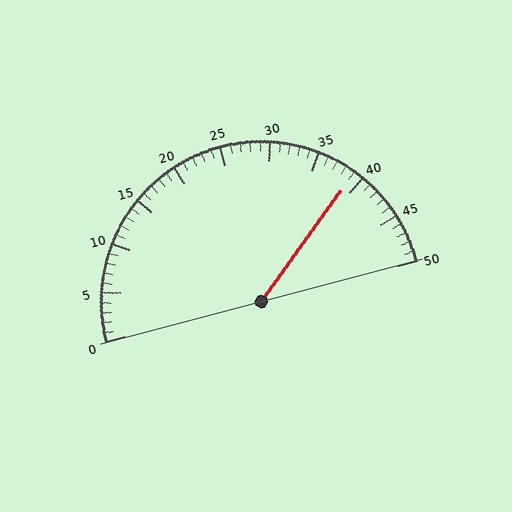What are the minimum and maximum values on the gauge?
The gauge ranges from 0 to 50.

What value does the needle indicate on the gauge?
The needle indicates approximately 39.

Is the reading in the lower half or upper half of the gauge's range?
The reading is in the upper half of the range (0 to 50).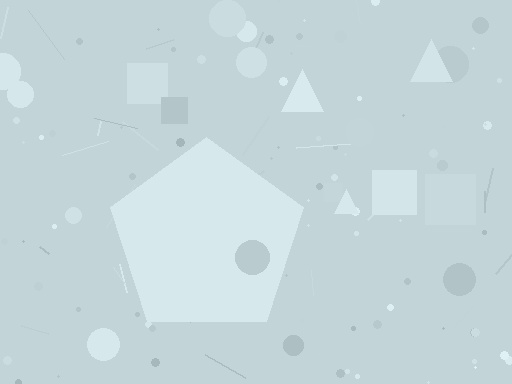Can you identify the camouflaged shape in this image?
The camouflaged shape is a pentagon.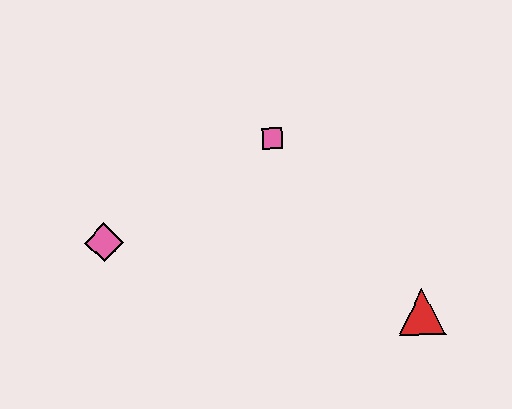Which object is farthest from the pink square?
The red triangle is farthest from the pink square.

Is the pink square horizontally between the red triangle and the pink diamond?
Yes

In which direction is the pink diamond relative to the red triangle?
The pink diamond is to the left of the red triangle.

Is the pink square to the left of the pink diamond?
No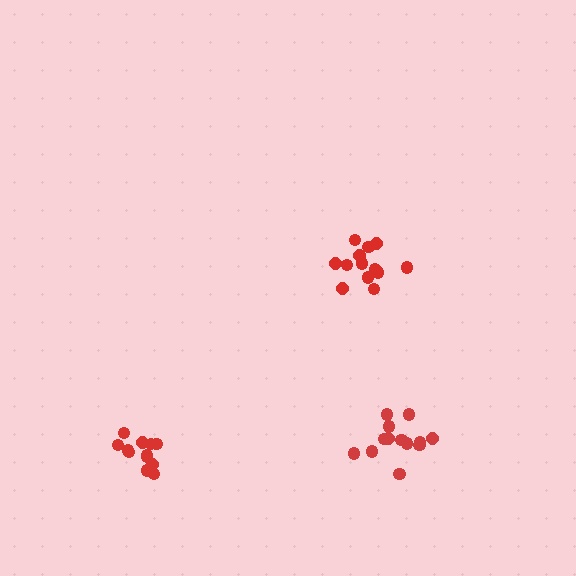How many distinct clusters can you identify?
There are 3 distinct clusters.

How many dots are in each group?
Group 1: 15 dots, Group 2: 12 dots, Group 3: 13 dots (40 total).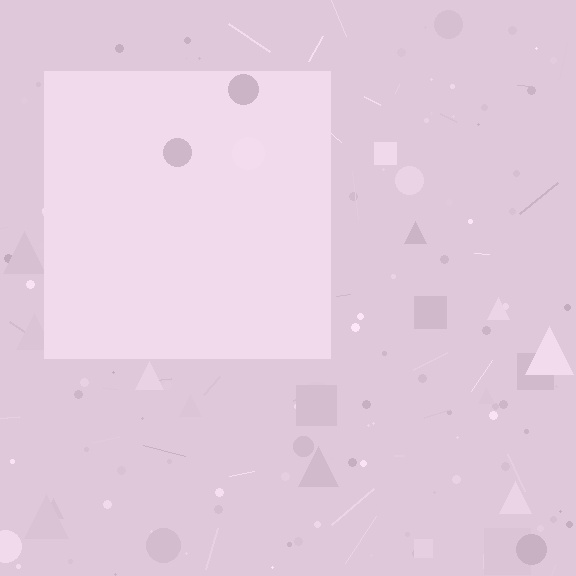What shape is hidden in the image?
A square is hidden in the image.